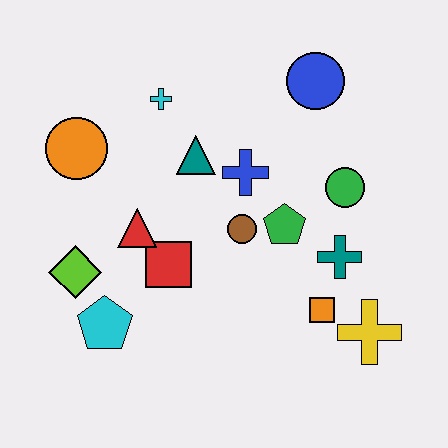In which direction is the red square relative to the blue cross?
The red square is below the blue cross.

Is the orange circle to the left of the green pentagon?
Yes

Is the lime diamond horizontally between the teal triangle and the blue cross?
No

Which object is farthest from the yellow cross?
The orange circle is farthest from the yellow cross.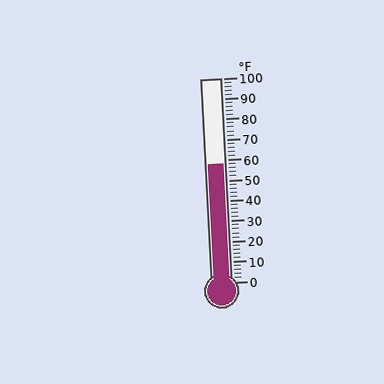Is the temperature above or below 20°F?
The temperature is above 20°F.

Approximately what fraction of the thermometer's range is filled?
The thermometer is filled to approximately 60% of its range.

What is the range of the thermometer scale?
The thermometer scale ranges from 0°F to 100°F.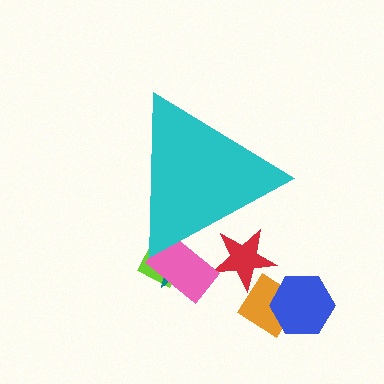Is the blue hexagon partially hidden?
No, the blue hexagon is fully visible.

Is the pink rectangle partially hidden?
Yes, the pink rectangle is partially hidden behind the cyan triangle.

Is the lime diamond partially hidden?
Yes, the lime diamond is partially hidden behind the cyan triangle.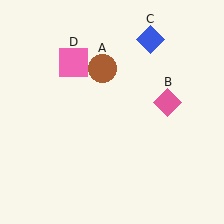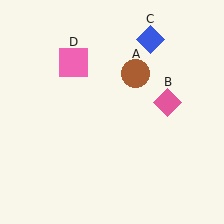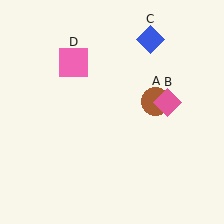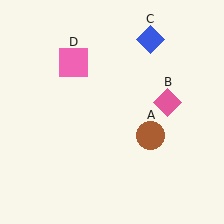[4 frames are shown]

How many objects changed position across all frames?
1 object changed position: brown circle (object A).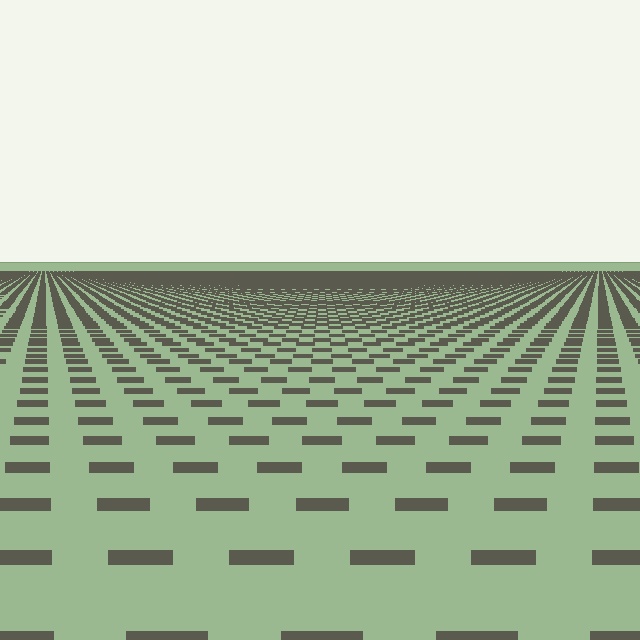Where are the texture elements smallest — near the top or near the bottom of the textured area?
Near the top.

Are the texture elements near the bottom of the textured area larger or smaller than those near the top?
Larger. Near the bottom, elements are closer to the viewer and appear at a bigger on-screen size.